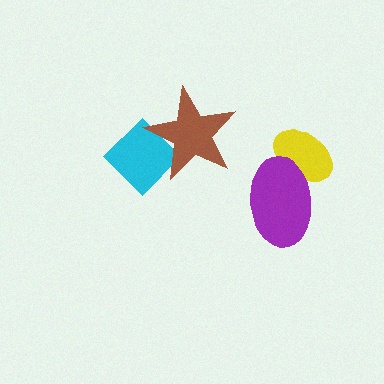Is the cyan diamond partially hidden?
Yes, it is partially covered by another shape.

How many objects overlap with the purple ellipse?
1 object overlaps with the purple ellipse.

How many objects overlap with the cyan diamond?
1 object overlaps with the cyan diamond.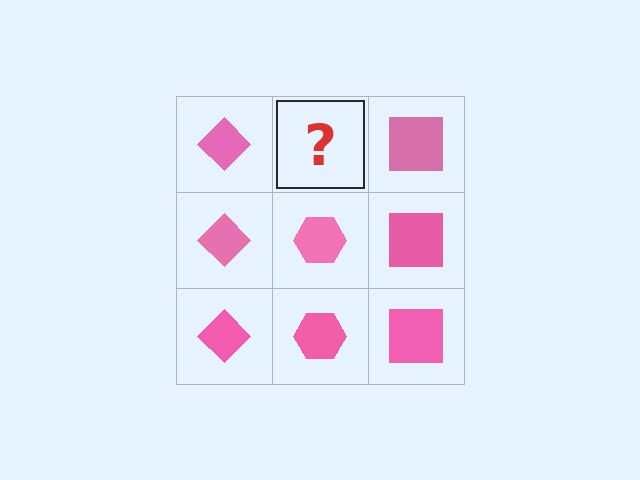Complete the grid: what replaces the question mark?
The question mark should be replaced with a pink hexagon.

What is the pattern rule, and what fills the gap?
The rule is that each column has a consistent shape. The gap should be filled with a pink hexagon.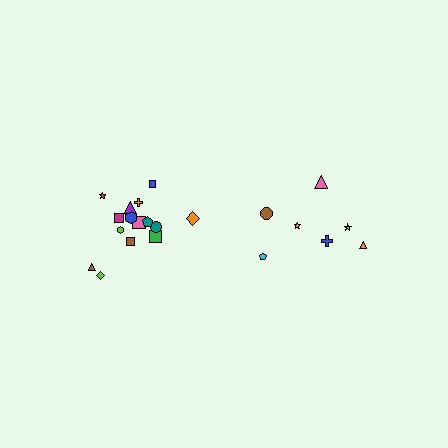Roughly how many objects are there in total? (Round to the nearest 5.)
Roughly 20 objects in total.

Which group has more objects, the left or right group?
The left group.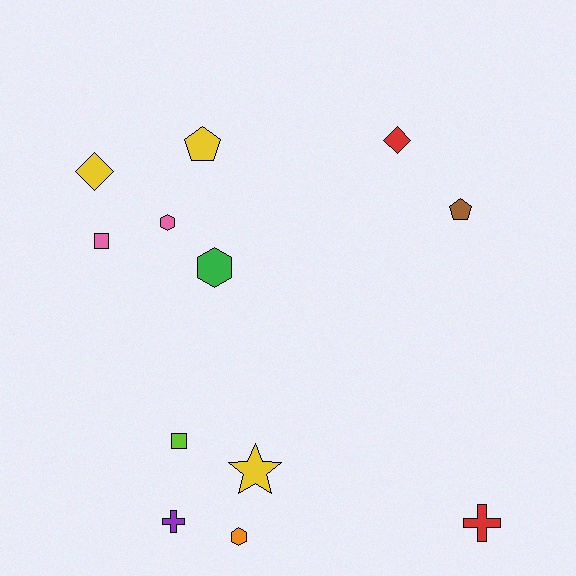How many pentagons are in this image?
There are 2 pentagons.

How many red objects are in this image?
There are 2 red objects.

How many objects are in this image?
There are 12 objects.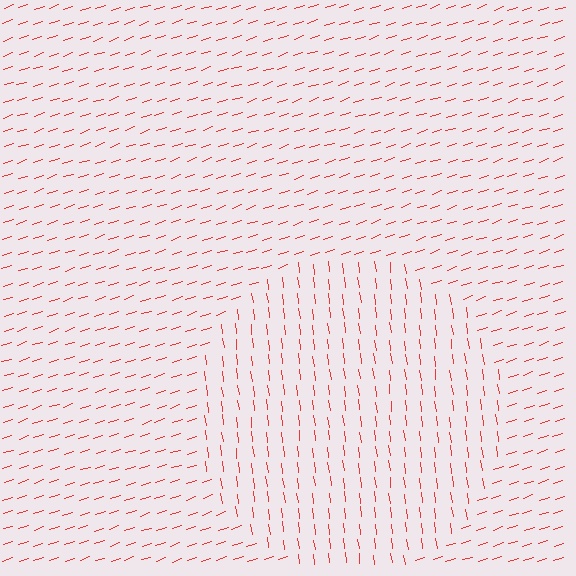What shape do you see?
I see a circle.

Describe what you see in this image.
The image is filled with small red line segments. A circle region in the image has lines oriented differently from the surrounding lines, creating a visible texture boundary.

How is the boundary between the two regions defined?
The boundary is defined purely by a change in line orientation (approximately 79 degrees difference). All lines are the same color and thickness.